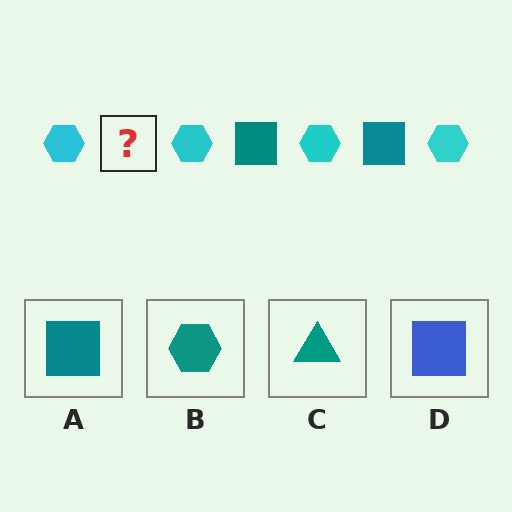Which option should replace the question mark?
Option A.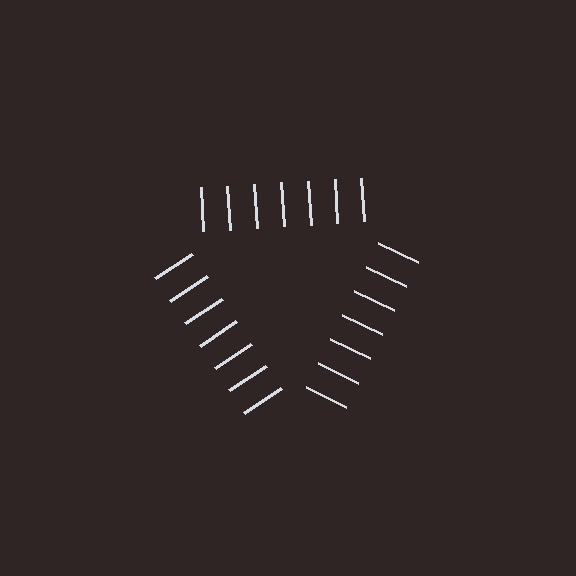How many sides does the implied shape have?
3 sides — the line-ends trace a triangle.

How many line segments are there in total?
21 — 7 along each of the 3 edges.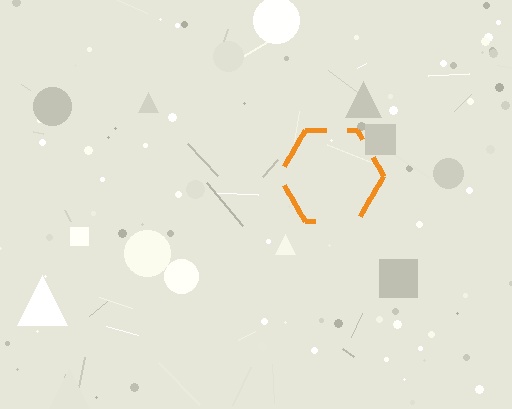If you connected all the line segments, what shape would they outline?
They would outline a hexagon.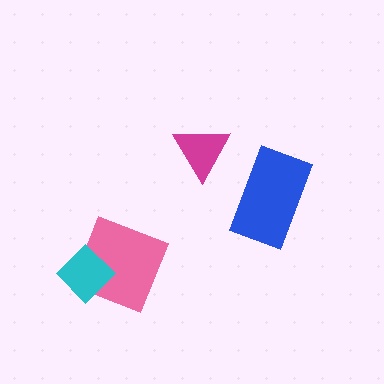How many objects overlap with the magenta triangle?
0 objects overlap with the magenta triangle.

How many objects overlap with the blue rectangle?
0 objects overlap with the blue rectangle.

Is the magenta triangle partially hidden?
No, no other shape covers it.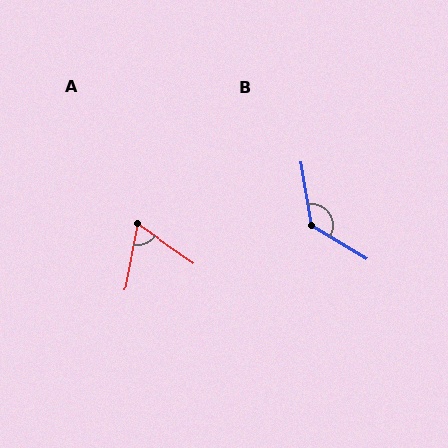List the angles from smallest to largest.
A (66°), B (131°).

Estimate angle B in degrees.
Approximately 131 degrees.